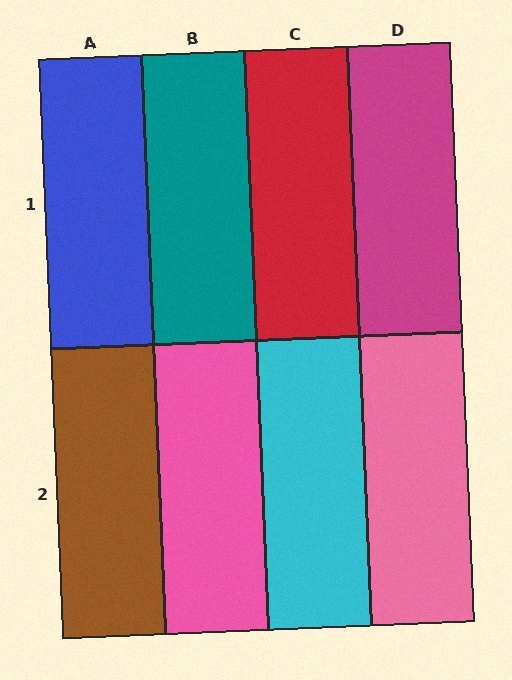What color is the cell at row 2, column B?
Pink.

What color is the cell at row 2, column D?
Pink.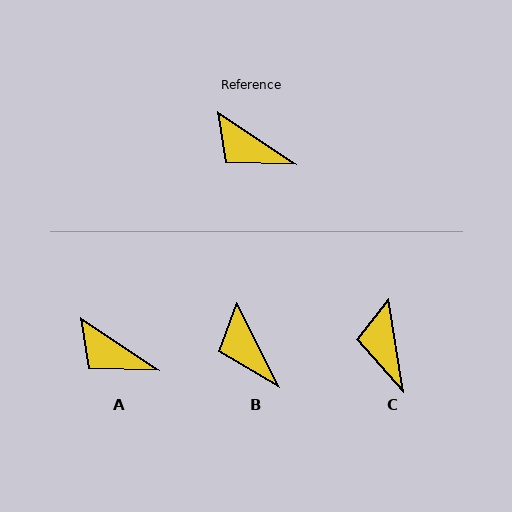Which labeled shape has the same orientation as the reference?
A.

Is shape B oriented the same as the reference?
No, it is off by about 30 degrees.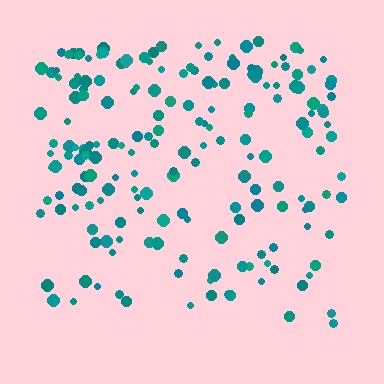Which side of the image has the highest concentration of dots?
The top.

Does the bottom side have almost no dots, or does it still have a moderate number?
Still a moderate number, just noticeably fewer than the top.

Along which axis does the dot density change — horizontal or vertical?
Vertical.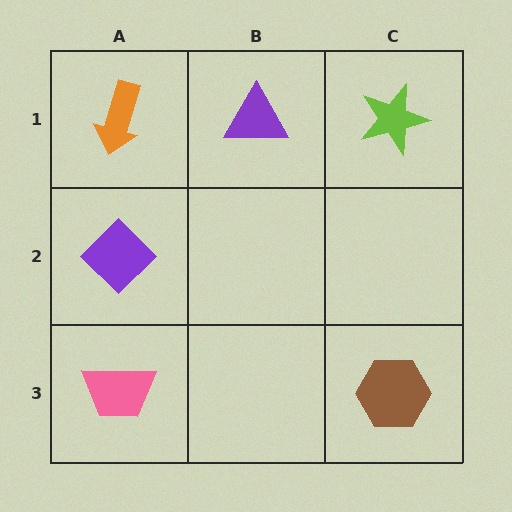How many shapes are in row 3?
2 shapes.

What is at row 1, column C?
A lime star.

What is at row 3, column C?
A brown hexagon.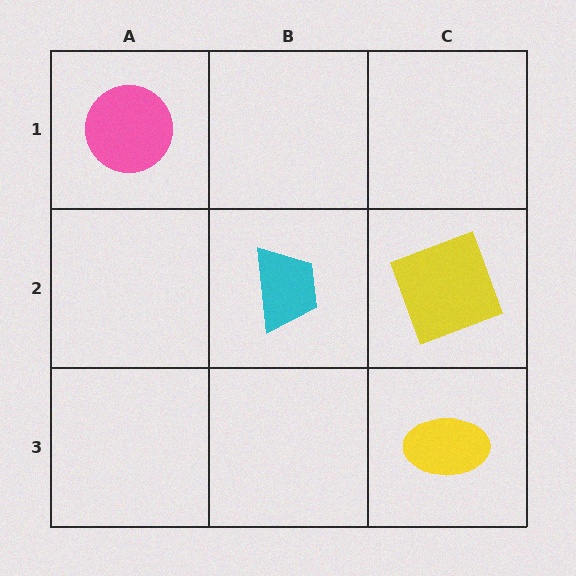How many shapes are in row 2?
2 shapes.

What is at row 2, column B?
A cyan trapezoid.